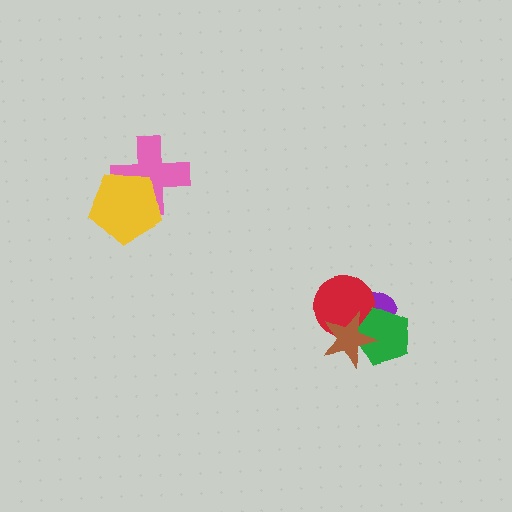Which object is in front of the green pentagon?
The brown star is in front of the green pentagon.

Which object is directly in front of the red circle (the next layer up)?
The green pentagon is directly in front of the red circle.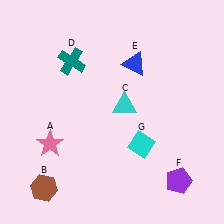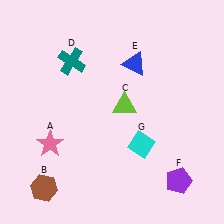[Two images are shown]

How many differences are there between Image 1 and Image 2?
There is 1 difference between the two images.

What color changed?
The triangle (C) changed from cyan in Image 1 to lime in Image 2.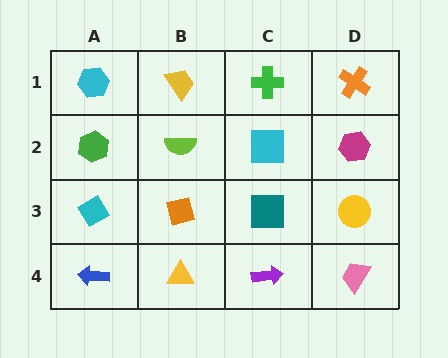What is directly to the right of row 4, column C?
A pink trapezoid.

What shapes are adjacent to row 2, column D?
An orange cross (row 1, column D), a yellow circle (row 3, column D), a cyan square (row 2, column C).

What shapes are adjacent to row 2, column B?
A yellow trapezoid (row 1, column B), an orange square (row 3, column B), a green hexagon (row 2, column A), a cyan square (row 2, column C).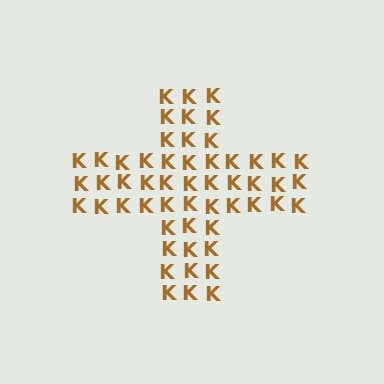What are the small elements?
The small elements are letter K's.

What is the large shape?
The large shape is a cross.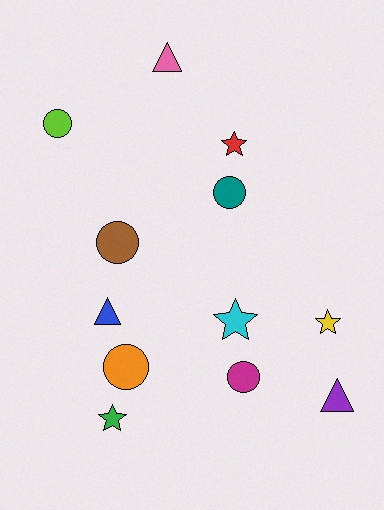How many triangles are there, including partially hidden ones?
There are 3 triangles.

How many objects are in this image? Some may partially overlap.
There are 12 objects.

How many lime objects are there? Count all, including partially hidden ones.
There is 1 lime object.